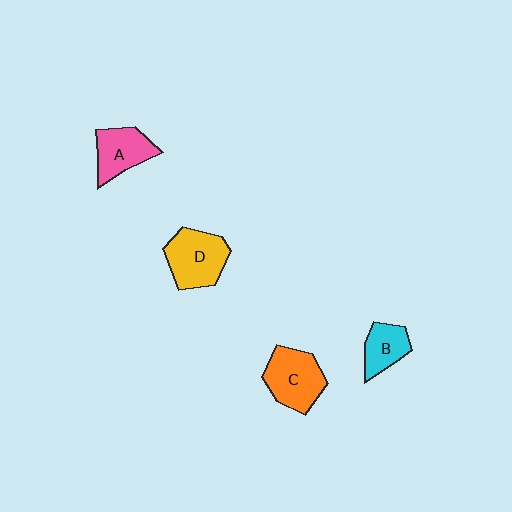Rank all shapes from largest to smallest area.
From largest to smallest: D (yellow), C (orange), A (pink), B (cyan).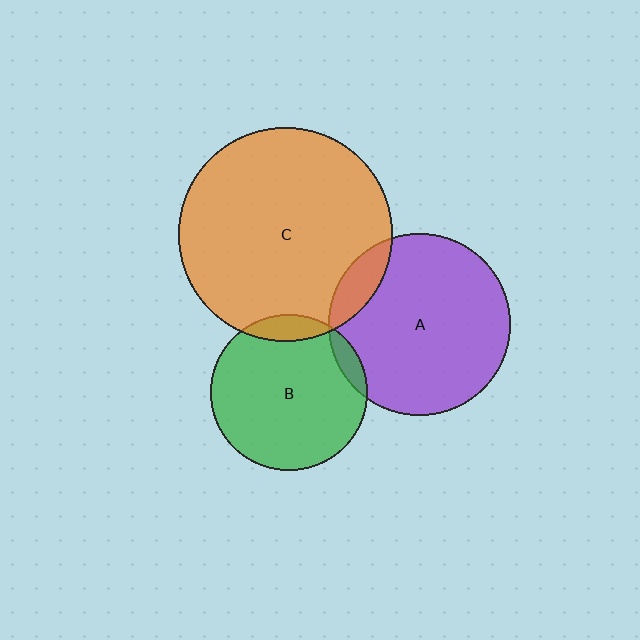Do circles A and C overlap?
Yes.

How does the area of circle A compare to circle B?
Approximately 1.4 times.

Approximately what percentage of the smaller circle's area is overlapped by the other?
Approximately 10%.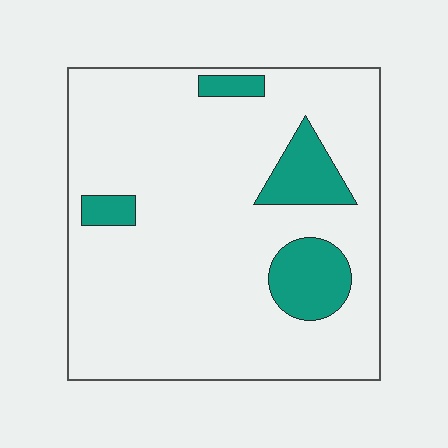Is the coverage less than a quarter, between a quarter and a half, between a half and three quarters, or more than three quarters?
Less than a quarter.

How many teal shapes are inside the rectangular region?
4.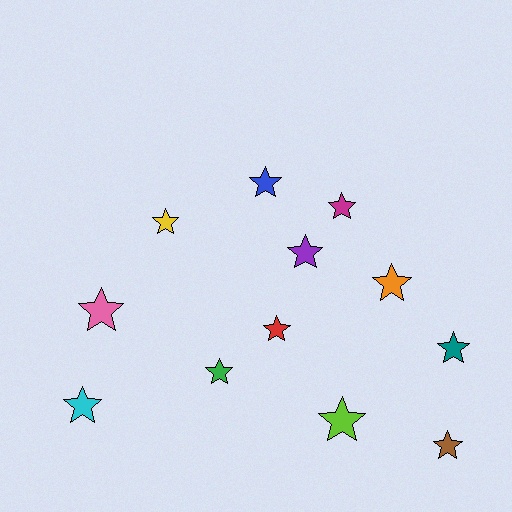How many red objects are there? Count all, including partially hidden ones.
There is 1 red object.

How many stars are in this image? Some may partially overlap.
There are 12 stars.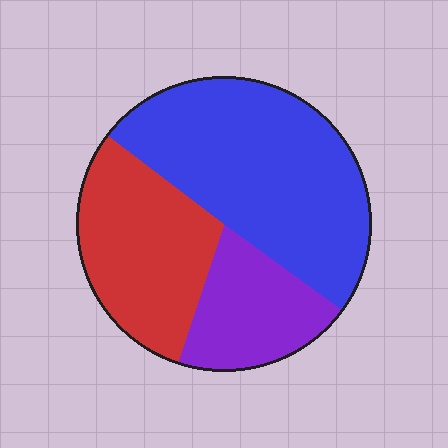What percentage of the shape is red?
Red takes up between a quarter and a half of the shape.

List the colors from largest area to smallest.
From largest to smallest: blue, red, purple.